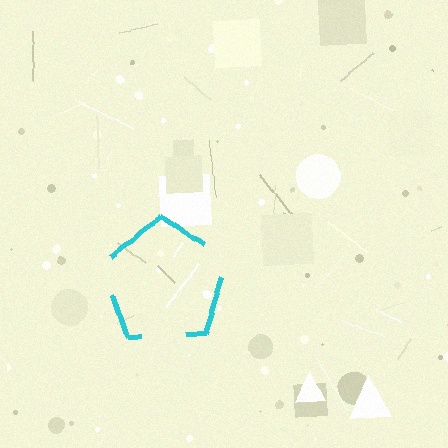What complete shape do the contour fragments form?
The contour fragments form a pentagon.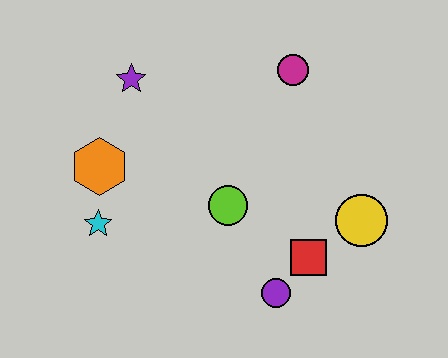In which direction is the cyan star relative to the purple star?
The cyan star is below the purple star.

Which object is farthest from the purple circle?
The purple star is farthest from the purple circle.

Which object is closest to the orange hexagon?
The cyan star is closest to the orange hexagon.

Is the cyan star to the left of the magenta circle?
Yes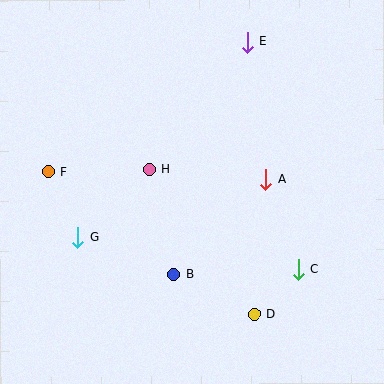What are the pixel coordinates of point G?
Point G is at (78, 237).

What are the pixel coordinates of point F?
Point F is at (48, 172).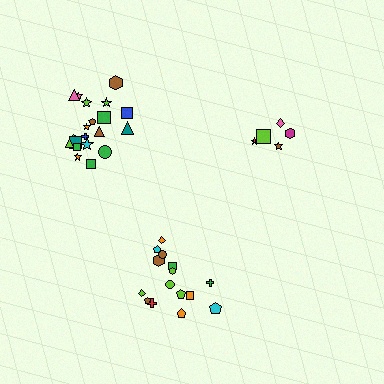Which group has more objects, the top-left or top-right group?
The top-left group.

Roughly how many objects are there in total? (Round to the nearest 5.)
Roughly 40 objects in total.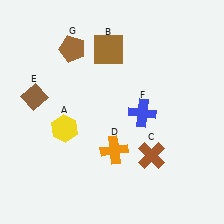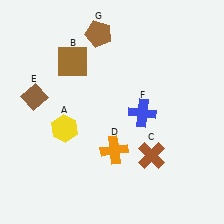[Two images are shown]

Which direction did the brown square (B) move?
The brown square (B) moved left.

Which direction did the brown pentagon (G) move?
The brown pentagon (G) moved right.